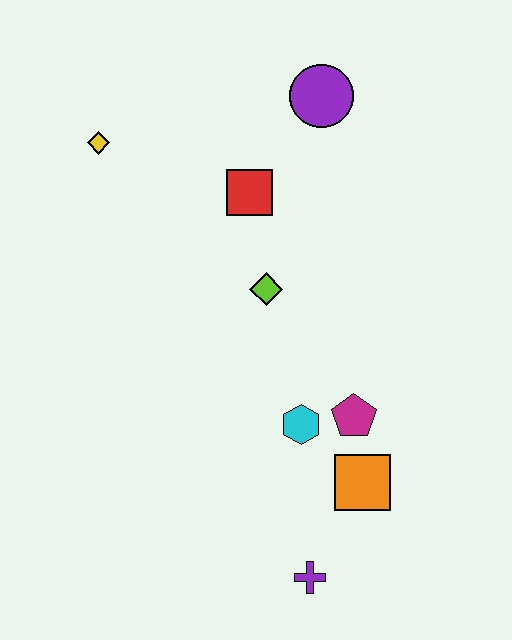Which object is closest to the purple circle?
The red square is closest to the purple circle.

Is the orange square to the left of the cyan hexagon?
No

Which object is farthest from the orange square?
The yellow diamond is farthest from the orange square.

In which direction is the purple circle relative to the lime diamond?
The purple circle is above the lime diamond.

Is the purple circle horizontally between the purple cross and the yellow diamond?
No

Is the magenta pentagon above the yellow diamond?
No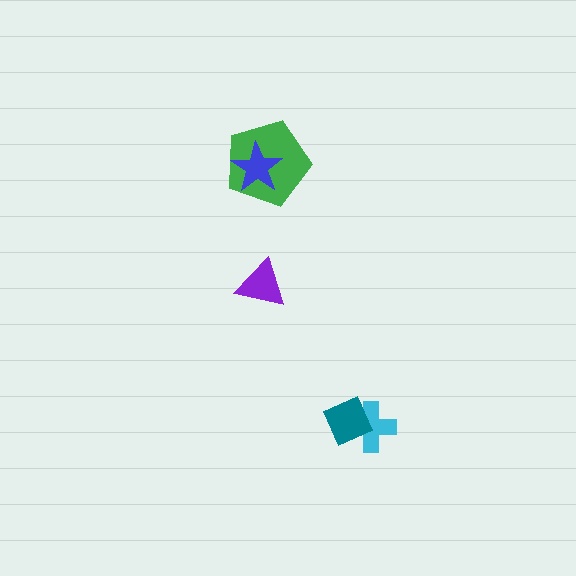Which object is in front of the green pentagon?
The blue star is in front of the green pentagon.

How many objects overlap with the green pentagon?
1 object overlaps with the green pentagon.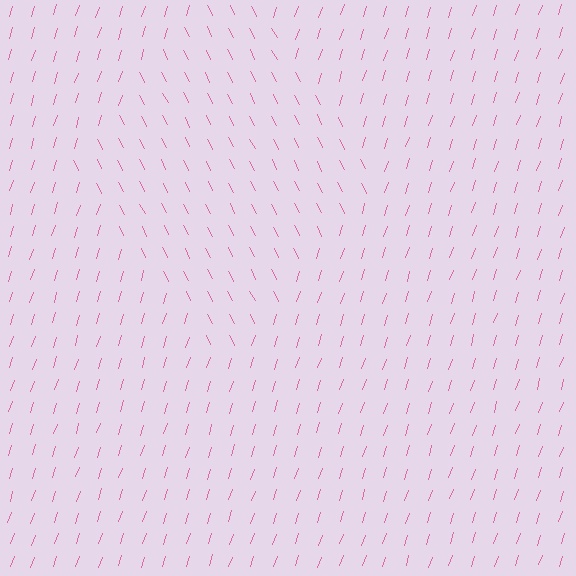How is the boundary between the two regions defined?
The boundary is defined purely by a change in line orientation (approximately 45 degrees difference). All lines are the same color and thickness.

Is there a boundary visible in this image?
Yes, there is a texture boundary formed by a change in line orientation.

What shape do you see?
I see a diamond.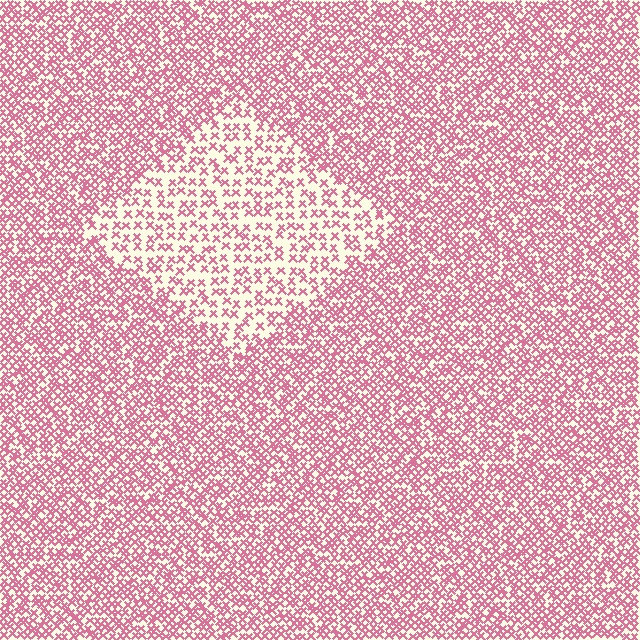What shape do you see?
I see a diamond.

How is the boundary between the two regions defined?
The boundary is defined by a change in element density (approximately 2.0x ratio). All elements are the same color, size, and shape.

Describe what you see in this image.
The image contains small pink elements arranged at two different densities. A diamond-shaped region is visible where the elements are less densely packed than the surrounding area.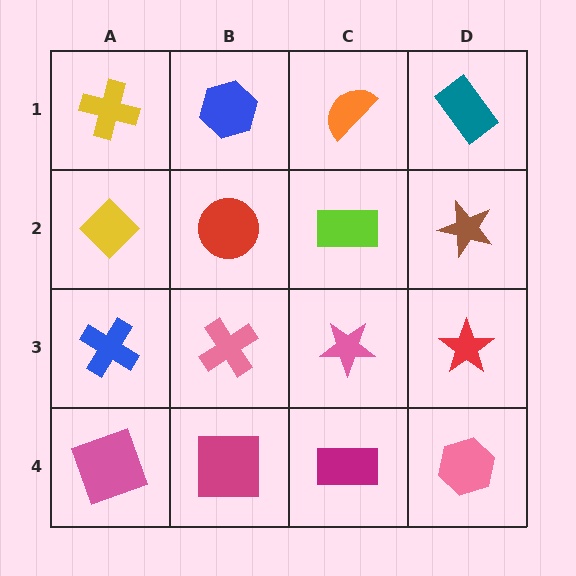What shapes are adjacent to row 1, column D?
A brown star (row 2, column D), an orange semicircle (row 1, column C).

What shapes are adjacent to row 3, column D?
A brown star (row 2, column D), a pink hexagon (row 4, column D), a pink star (row 3, column C).